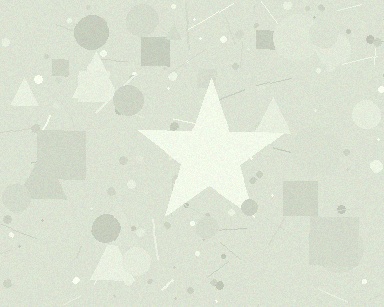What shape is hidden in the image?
A star is hidden in the image.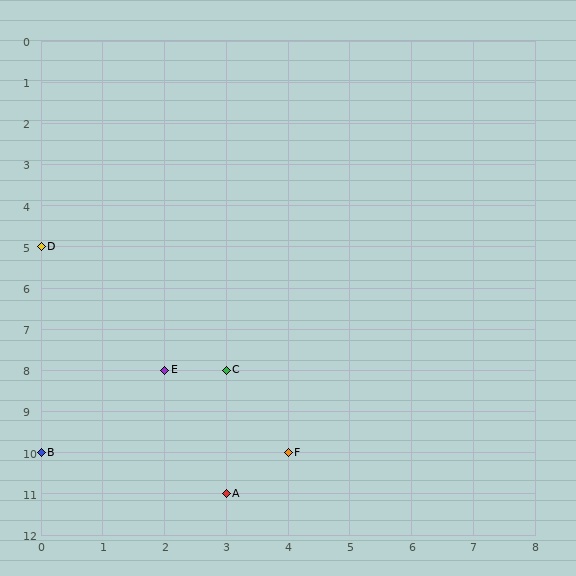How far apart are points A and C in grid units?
Points A and C are 3 rows apart.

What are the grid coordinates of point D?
Point D is at grid coordinates (0, 5).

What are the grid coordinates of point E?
Point E is at grid coordinates (2, 8).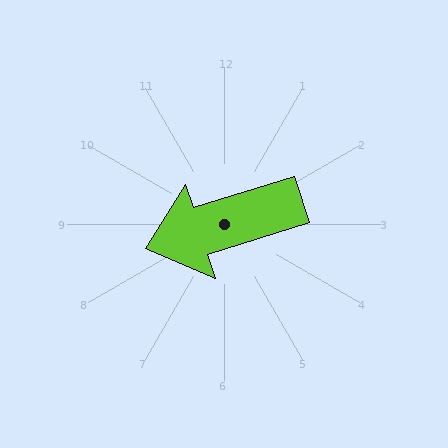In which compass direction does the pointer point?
West.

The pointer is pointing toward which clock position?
Roughly 8 o'clock.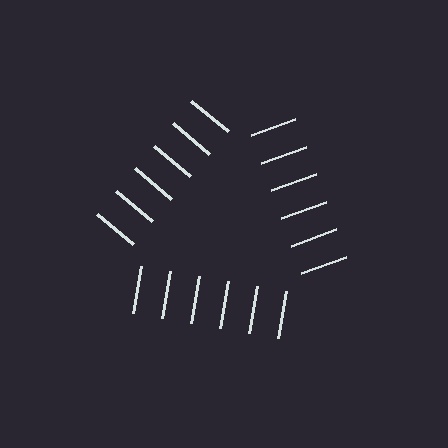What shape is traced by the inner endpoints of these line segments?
An illusory triangle — the line segments terminate on its edges but no continuous stroke is drawn.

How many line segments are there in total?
18 — 6 along each of the 3 edges.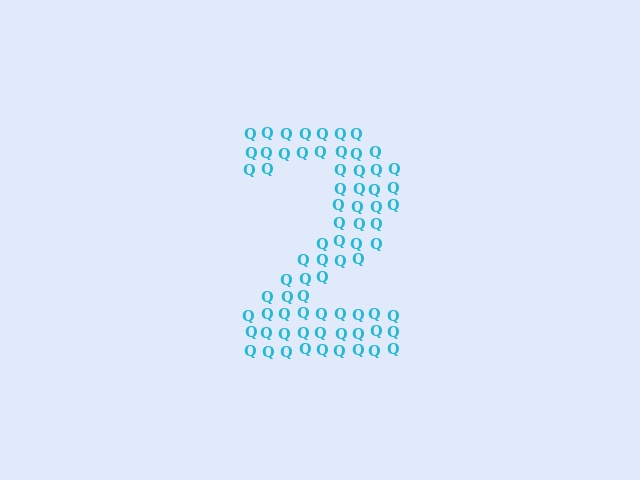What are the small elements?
The small elements are letter Q's.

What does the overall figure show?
The overall figure shows the digit 2.